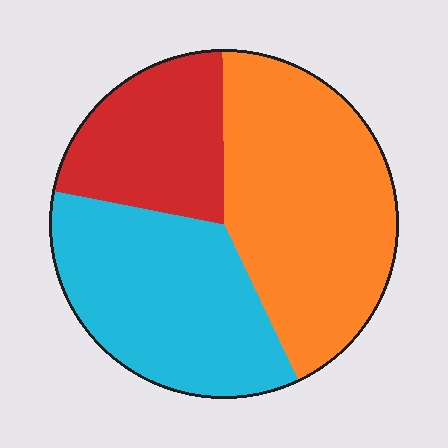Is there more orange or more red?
Orange.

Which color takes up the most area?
Orange, at roughly 45%.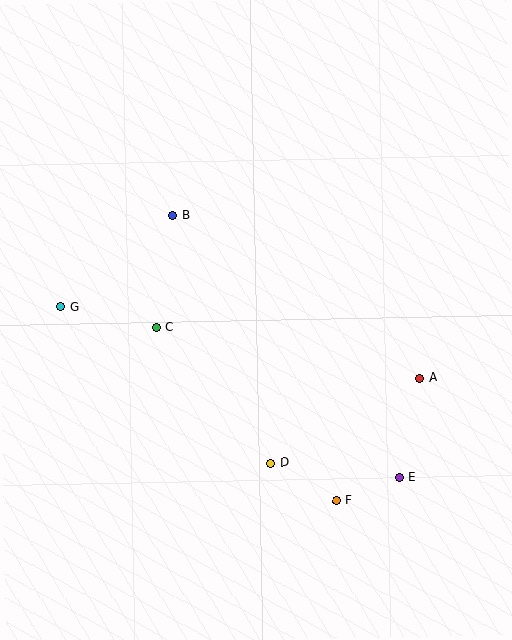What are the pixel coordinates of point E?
Point E is at (400, 477).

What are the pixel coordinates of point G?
Point G is at (61, 307).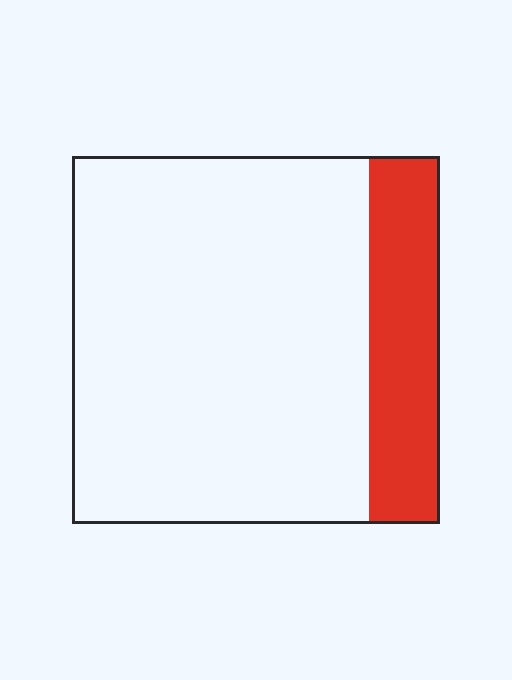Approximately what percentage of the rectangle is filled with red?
Approximately 20%.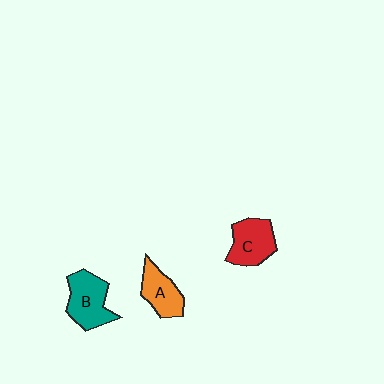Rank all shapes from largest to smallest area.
From largest to smallest: B (teal), C (red), A (orange).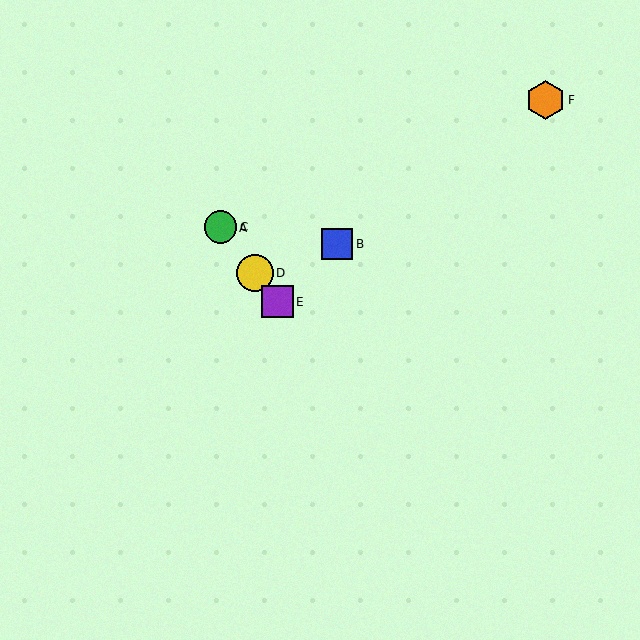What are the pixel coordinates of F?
Object F is at (545, 100).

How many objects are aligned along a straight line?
4 objects (A, C, D, E) are aligned along a straight line.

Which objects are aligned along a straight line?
Objects A, C, D, E are aligned along a straight line.